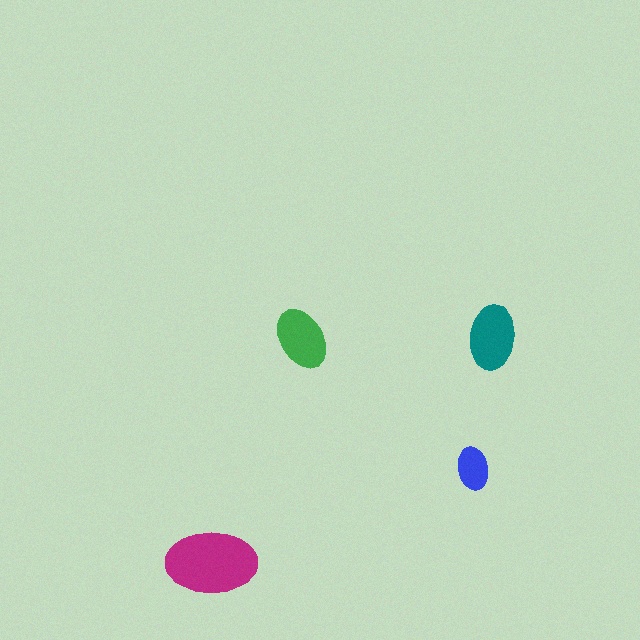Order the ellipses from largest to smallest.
the magenta one, the teal one, the green one, the blue one.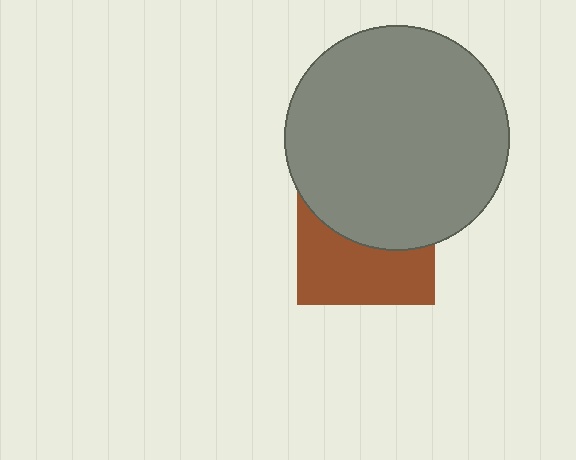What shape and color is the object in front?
The object in front is a gray circle.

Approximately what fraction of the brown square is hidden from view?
Roughly 51% of the brown square is hidden behind the gray circle.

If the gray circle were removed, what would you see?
You would see the complete brown square.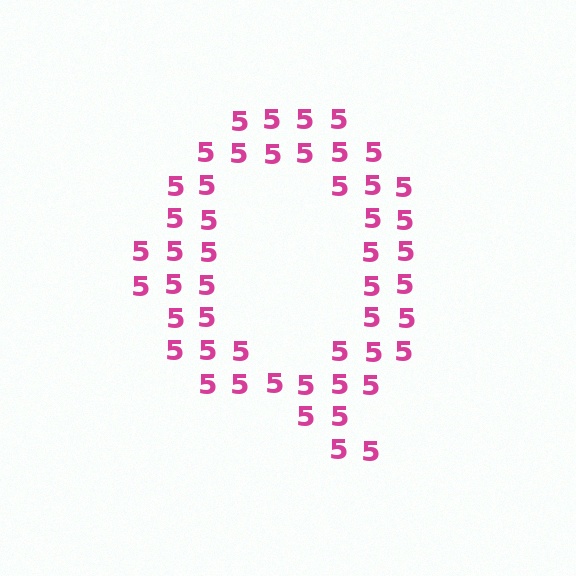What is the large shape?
The large shape is the letter Q.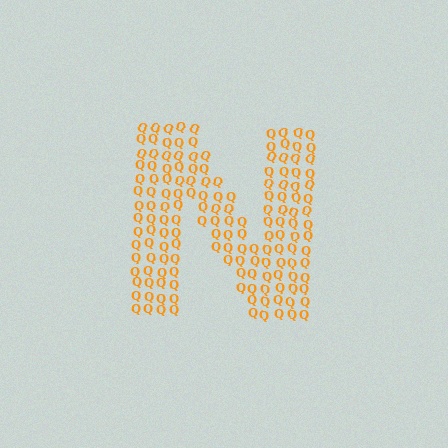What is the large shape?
The large shape is the letter N.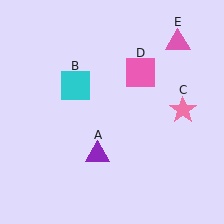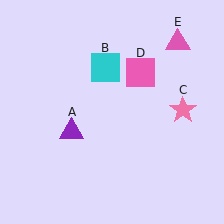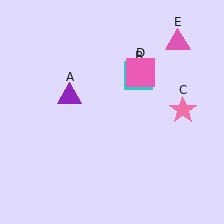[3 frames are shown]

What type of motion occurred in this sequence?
The purple triangle (object A), cyan square (object B) rotated clockwise around the center of the scene.